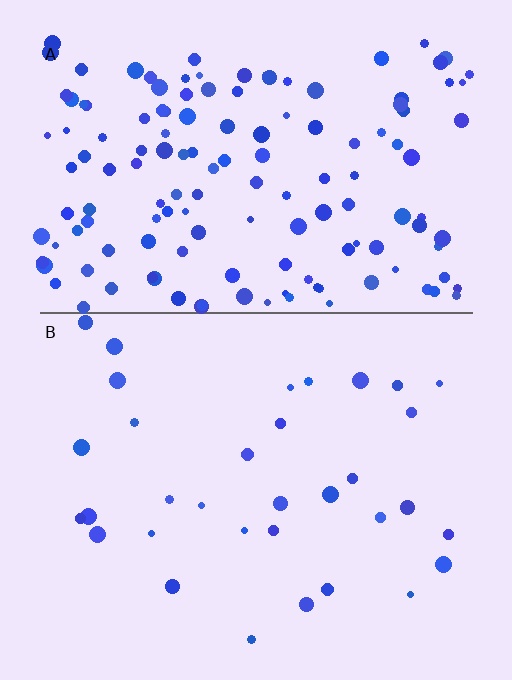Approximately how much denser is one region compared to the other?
Approximately 4.4× — region A over region B.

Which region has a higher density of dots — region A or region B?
A (the top).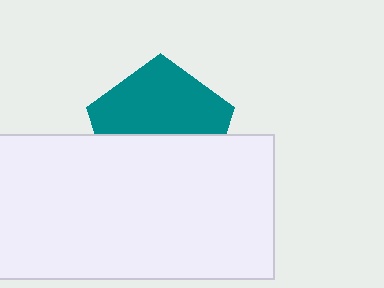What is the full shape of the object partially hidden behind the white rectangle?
The partially hidden object is a teal pentagon.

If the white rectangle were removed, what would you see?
You would see the complete teal pentagon.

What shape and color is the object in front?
The object in front is a white rectangle.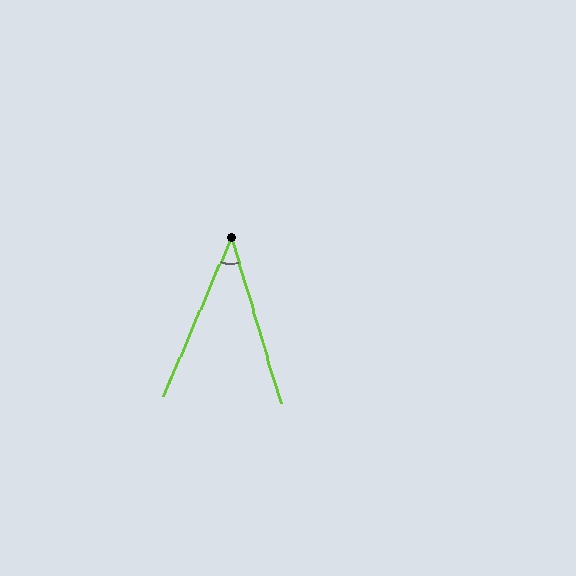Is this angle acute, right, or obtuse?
It is acute.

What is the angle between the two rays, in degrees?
Approximately 40 degrees.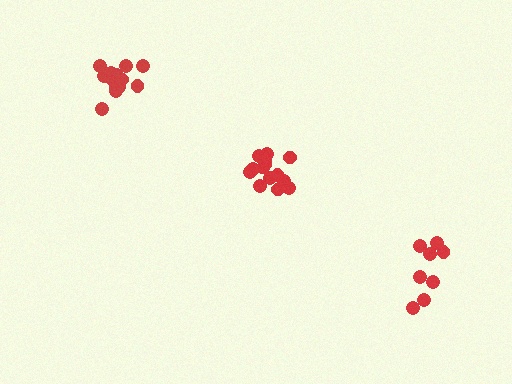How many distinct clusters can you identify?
There are 3 distinct clusters.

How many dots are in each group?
Group 1: 8 dots, Group 2: 13 dots, Group 3: 14 dots (35 total).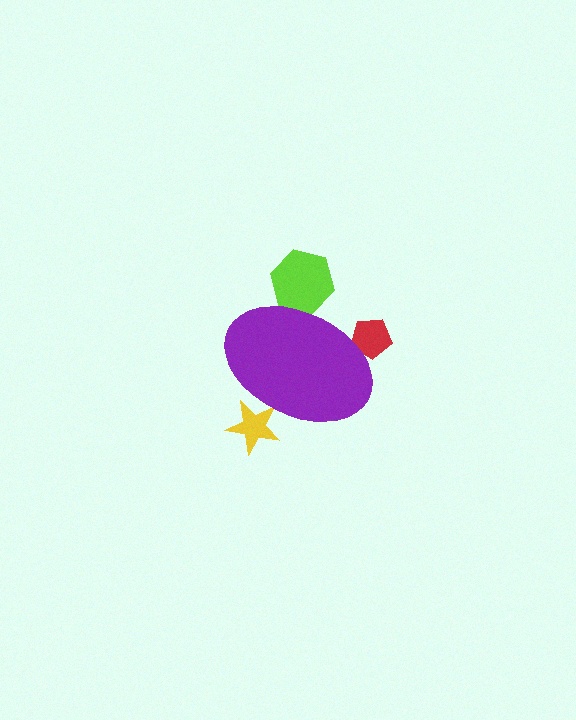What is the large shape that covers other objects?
A purple ellipse.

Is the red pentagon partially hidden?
Yes, the red pentagon is partially hidden behind the purple ellipse.